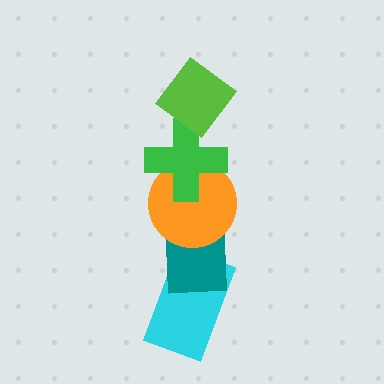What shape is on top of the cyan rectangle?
The teal rectangle is on top of the cyan rectangle.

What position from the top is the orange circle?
The orange circle is 3rd from the top.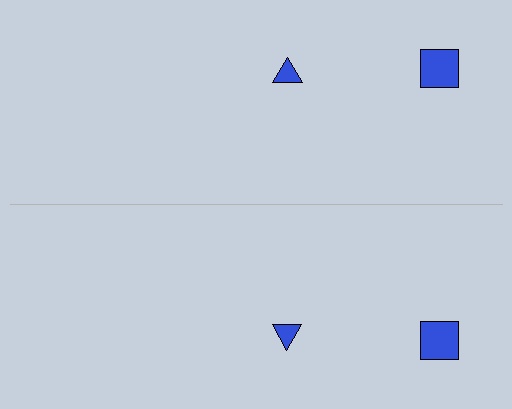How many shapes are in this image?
There are 4 shapes in this image.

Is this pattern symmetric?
Yes, this pattern has bilateral (reflection) symmetry.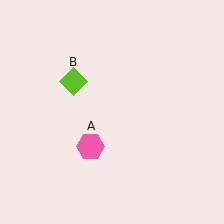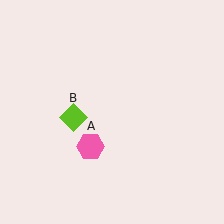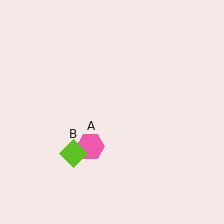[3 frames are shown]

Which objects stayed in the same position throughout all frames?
Pink hexagon (object A) remained stationary.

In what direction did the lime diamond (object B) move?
The lime diamond (object B) moved down.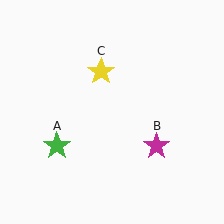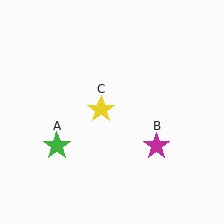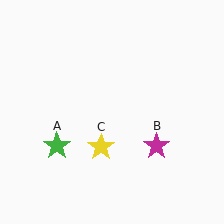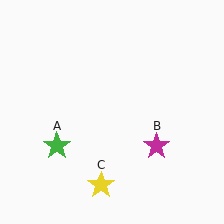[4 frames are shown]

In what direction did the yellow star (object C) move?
The yellow star (object C) moved down.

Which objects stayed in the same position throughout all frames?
Green star (object A) and magenta star (object B) remained stationary.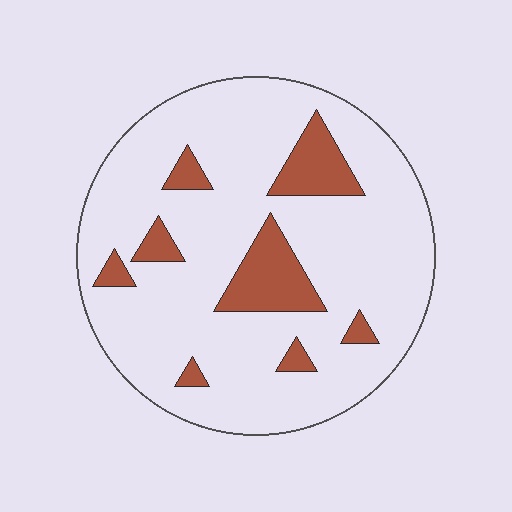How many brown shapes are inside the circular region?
8.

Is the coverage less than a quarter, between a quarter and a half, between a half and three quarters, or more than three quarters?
Less than a quarter.